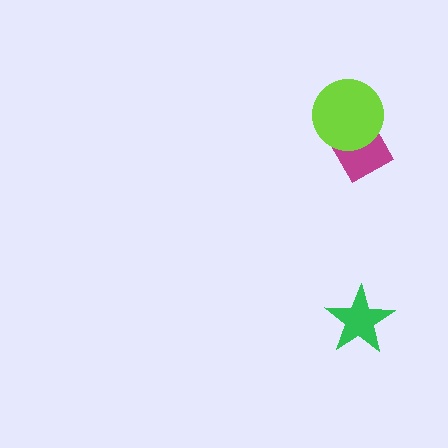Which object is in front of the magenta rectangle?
The lime circle is in front of the magenta rectangle.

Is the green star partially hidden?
No, no other shape covers it.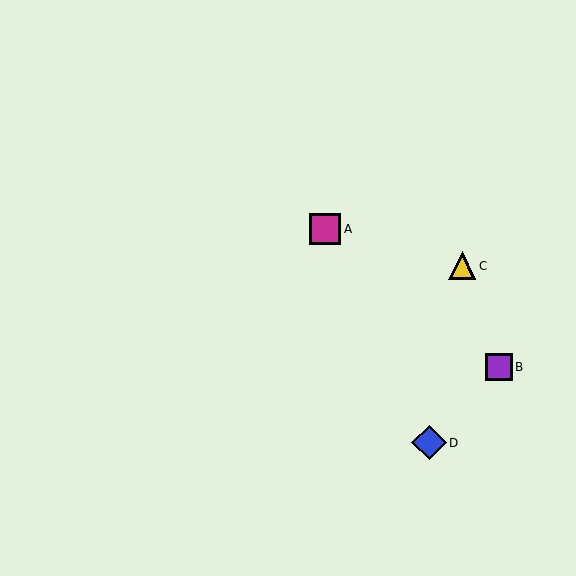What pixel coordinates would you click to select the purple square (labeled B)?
Click at (499, 367) to select the purple square B.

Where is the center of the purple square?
The center of the purple square is at (499, 367).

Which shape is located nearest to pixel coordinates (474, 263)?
The yellow triangle (labeled C) at (462, 266) is nearest to that location.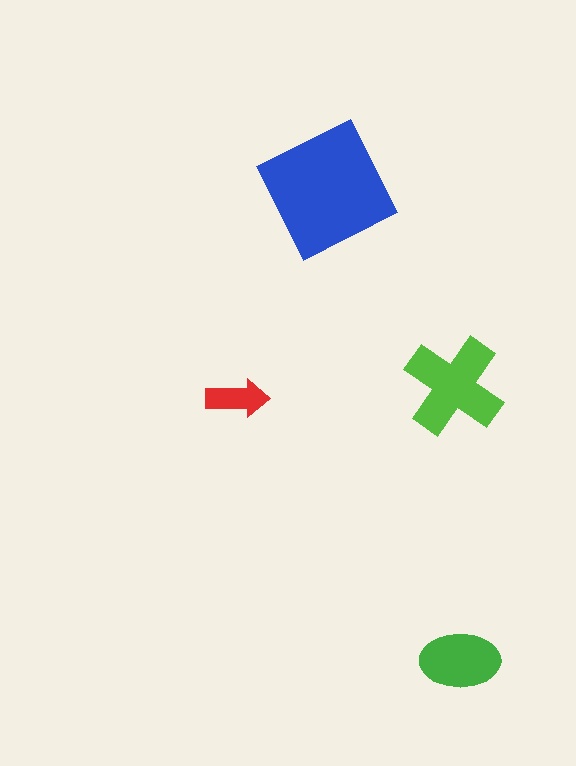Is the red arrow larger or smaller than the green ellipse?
Smaller.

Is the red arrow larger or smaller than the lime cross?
Smaller.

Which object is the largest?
The blue square.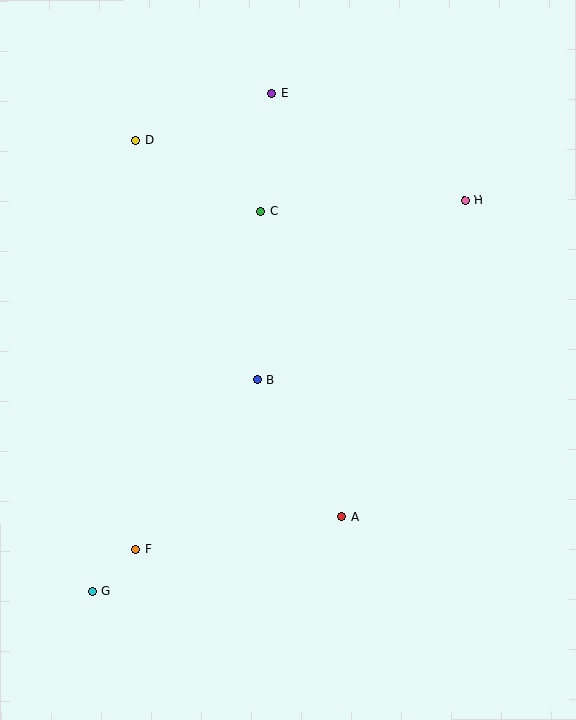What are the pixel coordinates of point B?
Point B is at (257, 380).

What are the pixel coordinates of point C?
Point C is at (260, 211).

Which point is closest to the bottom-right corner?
Point A is closest to the bottom-right corner.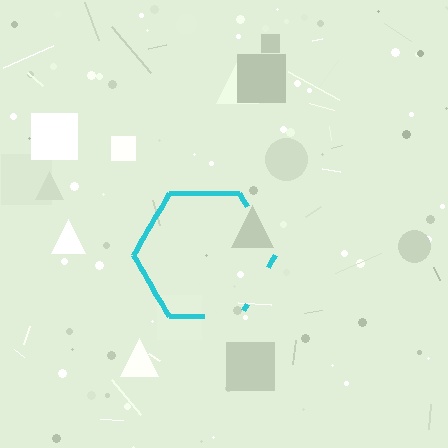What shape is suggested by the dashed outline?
The dashed outline suggests a hexagon.